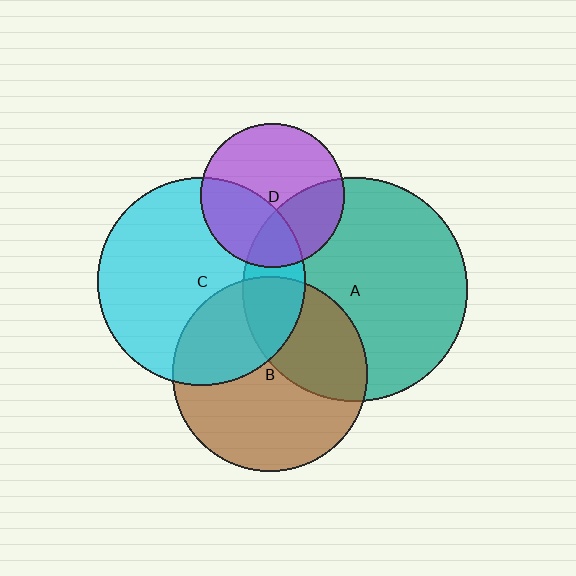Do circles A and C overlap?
Yes.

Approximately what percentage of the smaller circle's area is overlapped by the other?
Approximately 20%.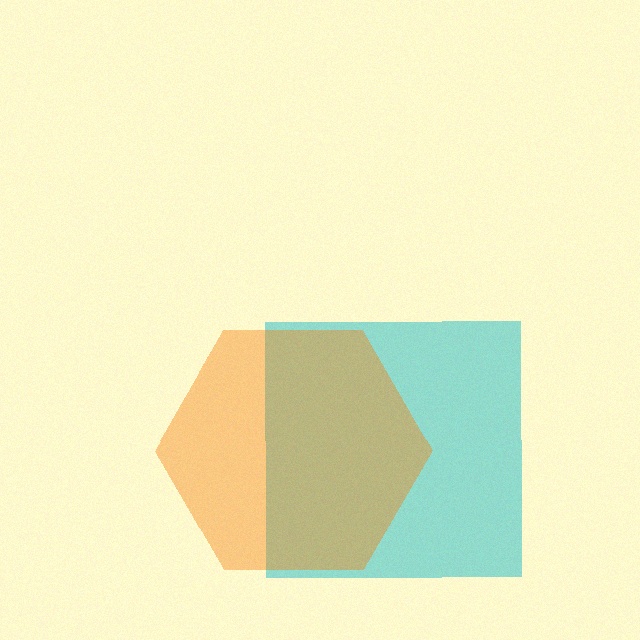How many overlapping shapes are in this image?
There are 2 overlapping shapes in the image.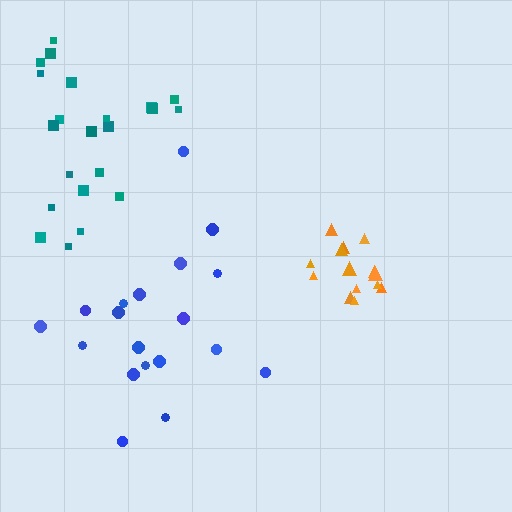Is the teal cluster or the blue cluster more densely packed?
Teal.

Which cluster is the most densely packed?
Orange.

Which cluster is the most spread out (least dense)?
Blue.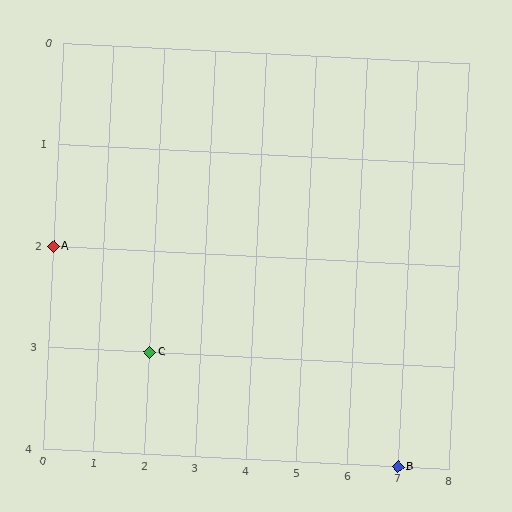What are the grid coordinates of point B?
Point B is at grid coordinates (7, 4).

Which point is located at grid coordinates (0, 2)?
Point A is at (0, 2).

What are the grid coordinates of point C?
Point C is at grid coordinates (2, 3).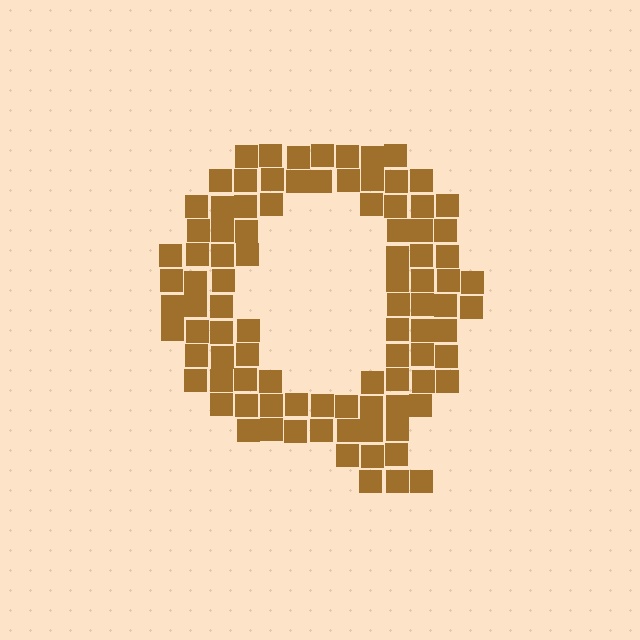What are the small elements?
The small elements are squares.